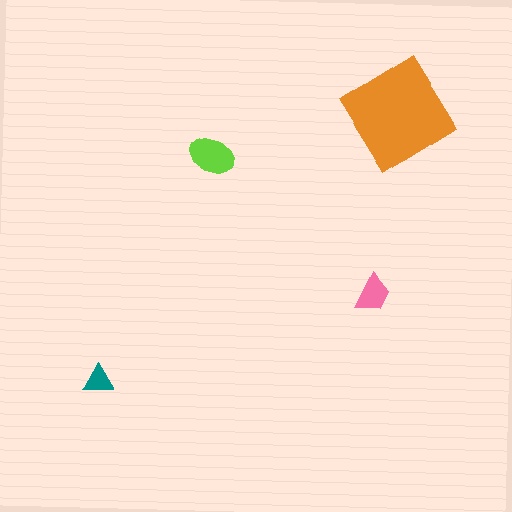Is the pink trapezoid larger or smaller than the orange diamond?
Smaller.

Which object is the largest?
The orange diamond.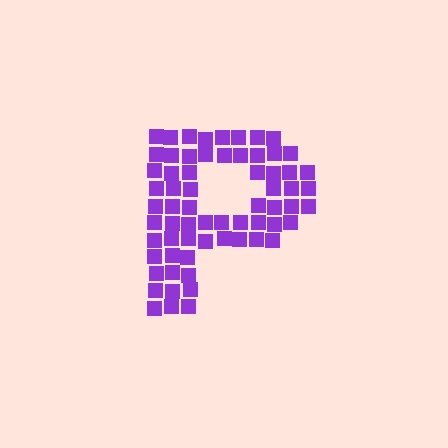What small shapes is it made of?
It is made of small squares.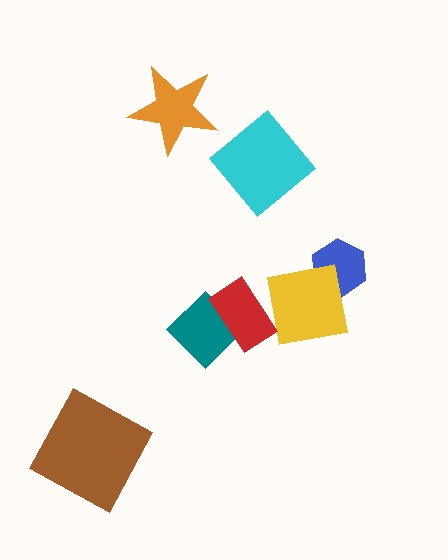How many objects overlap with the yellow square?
2 objects overlap with the yellow square.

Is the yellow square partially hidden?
Yes, it is partially covered by another shape.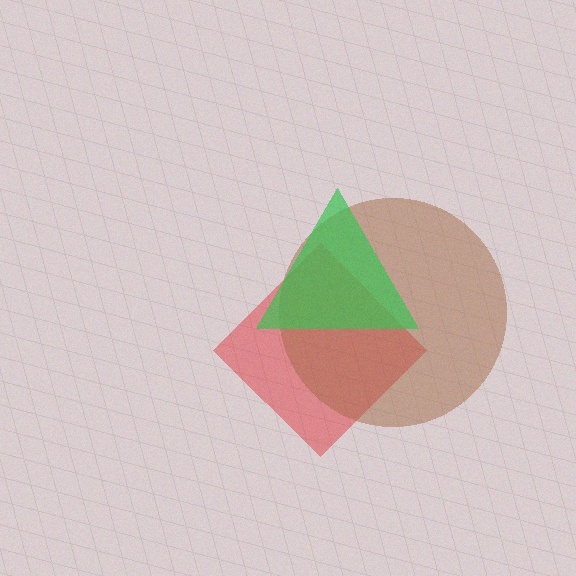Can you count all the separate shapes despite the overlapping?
Yes, there are 3 separate shapes.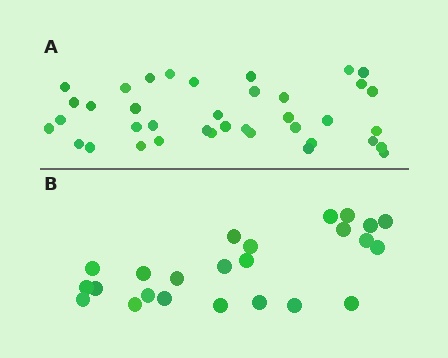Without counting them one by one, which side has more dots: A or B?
Region A (the top region) has more dots.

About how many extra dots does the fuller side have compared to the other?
Region A has approximately 15 more dots than region B.